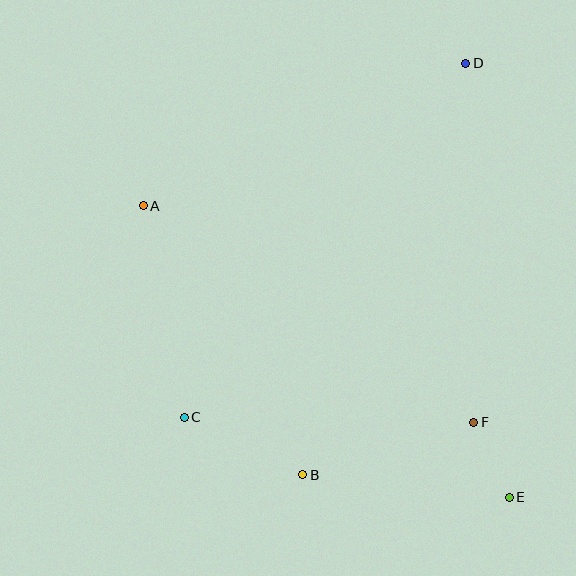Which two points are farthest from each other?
Points A and E are farthest from each other.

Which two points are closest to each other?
Points E and F are closest to each other.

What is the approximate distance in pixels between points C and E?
The distance between C and E is approximately 335 pixels.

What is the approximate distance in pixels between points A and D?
The distance between A and D is approximately 352 pixels.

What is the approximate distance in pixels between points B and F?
The distance between B and F is approximately 179 pixels.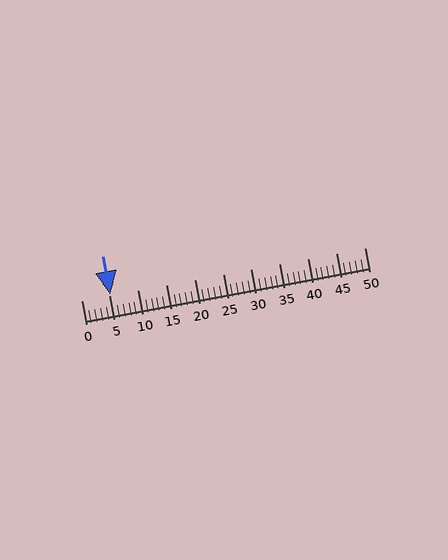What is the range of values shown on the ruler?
The ruler shows values from 0 to 50.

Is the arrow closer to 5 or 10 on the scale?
The arrow is closer to 5.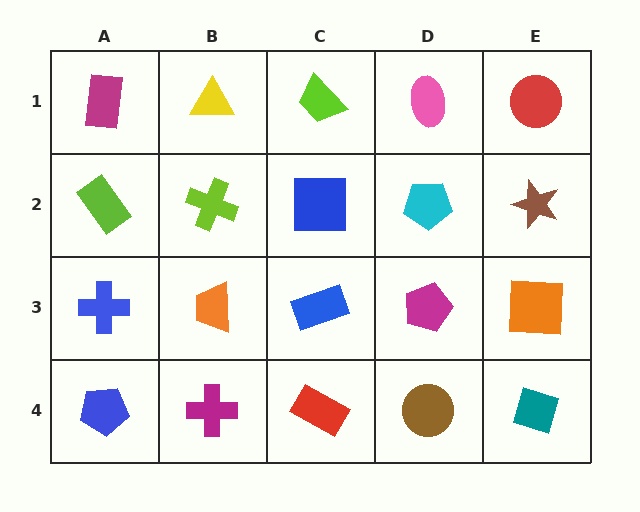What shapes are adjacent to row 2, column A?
A magenta rectangle (row 1, column A), a blue cross (row 3, column A), a lime cross (row 2, column B).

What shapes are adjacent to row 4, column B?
An orange trapezoid (row 3, column B), a blue pentagon (row 4, column A), a red rectangle (row 4, column C).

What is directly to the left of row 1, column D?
A lime trapezoid.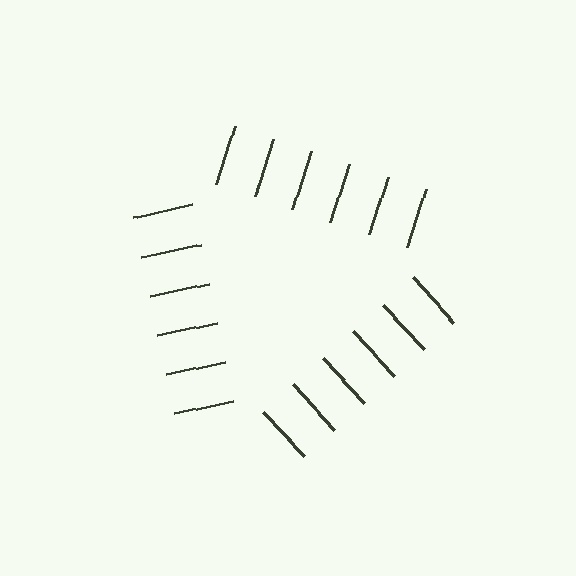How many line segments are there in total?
18 — 6 along each of the 3 edges.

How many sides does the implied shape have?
3 sides — the line-ends trace a triangle.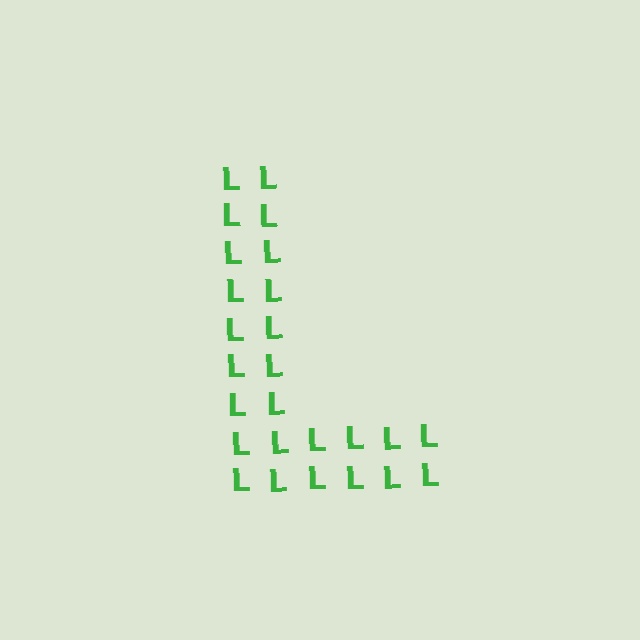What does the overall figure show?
The overall figure shows the letter L.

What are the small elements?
The small elements are letter L's.